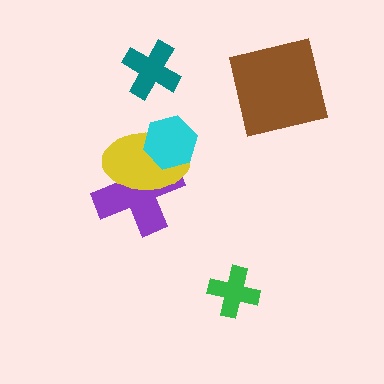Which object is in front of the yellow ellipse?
The cyan hexagon is in front of the yellow ellipse.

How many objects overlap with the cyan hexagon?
2 objects overlap with the cyan hexagon.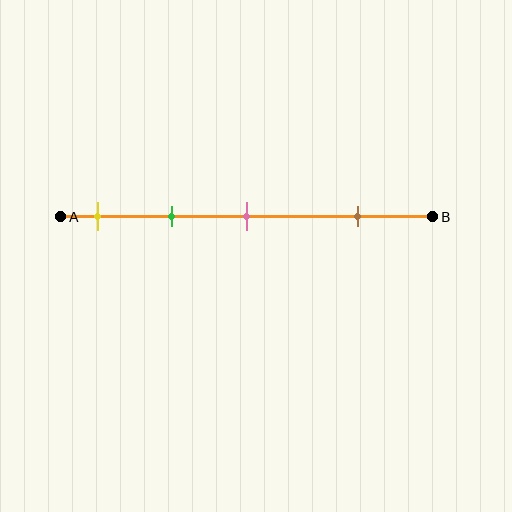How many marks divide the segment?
There are 4 marks dividing the segment.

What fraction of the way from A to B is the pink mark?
The pink mark is approximately 50% (0.5) of the way from A to B.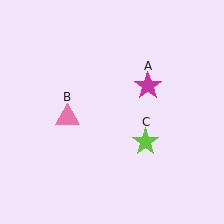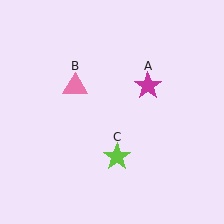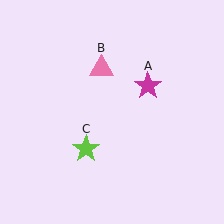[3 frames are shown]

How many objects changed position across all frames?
2 objects changed position: pink triangle (object B), lime star (object C).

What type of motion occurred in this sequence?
The pink triangle (object B), lime star (object C) rotated clockwise around the center of the scene.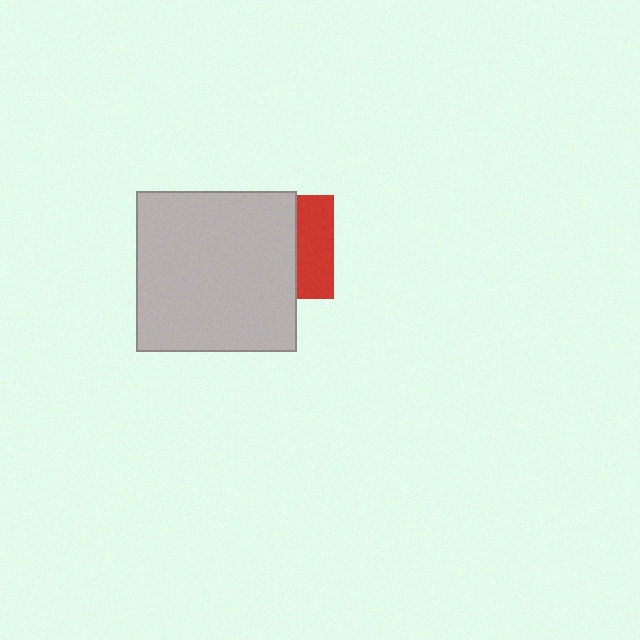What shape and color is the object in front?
The object in front is a light gray rectangle.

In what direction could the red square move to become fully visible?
The red square could move right. That would shift it out from behind the light gray rectangle entirely.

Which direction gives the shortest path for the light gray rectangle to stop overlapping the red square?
Moving left gives the shortest separation.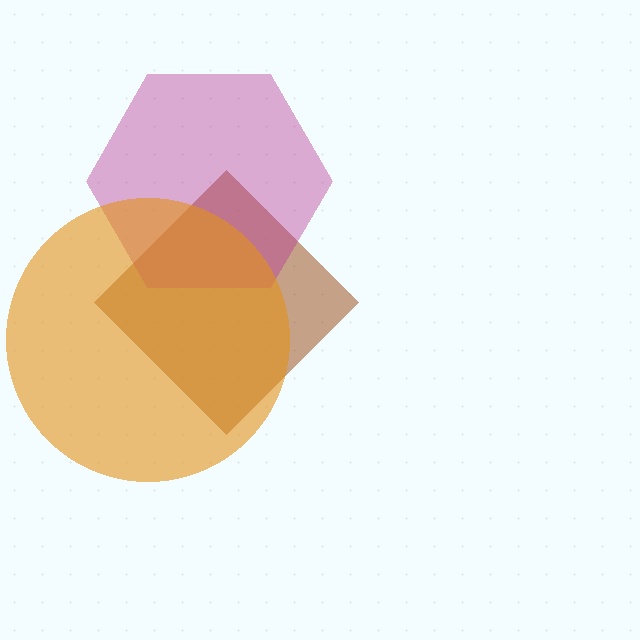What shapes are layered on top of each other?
The layered shapes are: a brown diamond, a magenta hexagon, an orange circle.